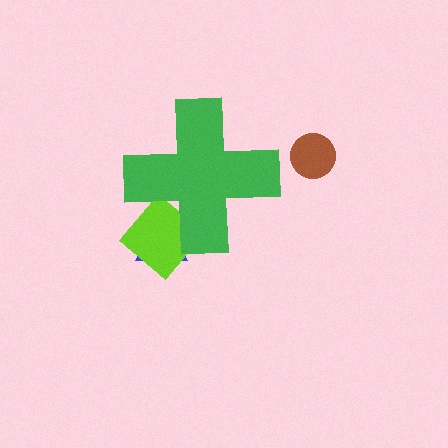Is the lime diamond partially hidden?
Yes, the lime diamond is partially hidden behind the green cross.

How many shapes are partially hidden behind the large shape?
2 shapes are partially hidden.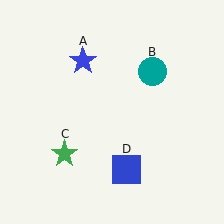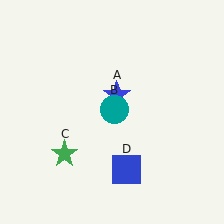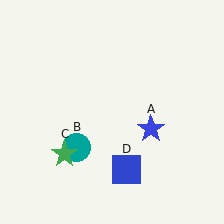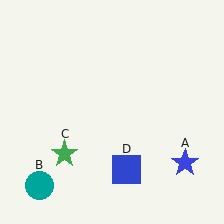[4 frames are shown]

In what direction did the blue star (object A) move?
The blue star (object A) moved down and to the right.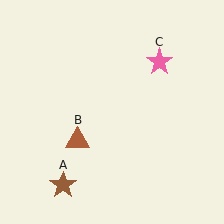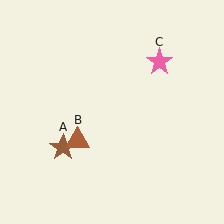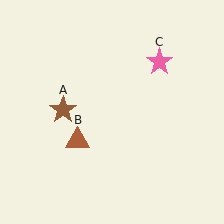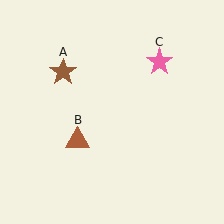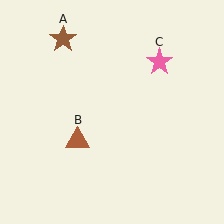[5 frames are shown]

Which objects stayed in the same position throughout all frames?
Brown triangle (object B) and pink star (object C) remained stationary.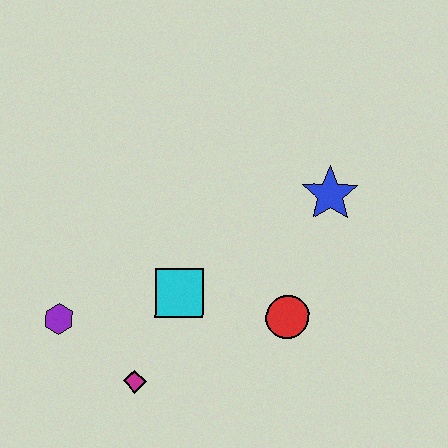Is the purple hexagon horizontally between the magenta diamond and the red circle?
No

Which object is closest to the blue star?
The red circle is closest to the blue star.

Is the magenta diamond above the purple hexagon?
No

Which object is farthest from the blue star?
The purple hexagon is farthest from the blue star.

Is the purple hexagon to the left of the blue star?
Yes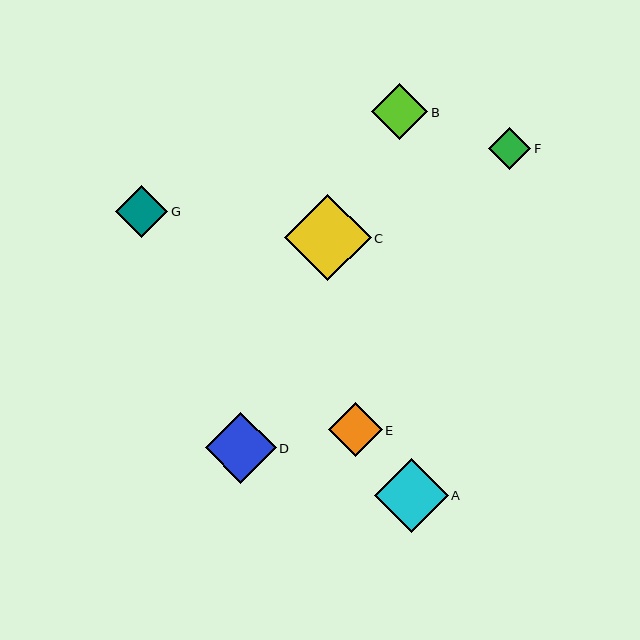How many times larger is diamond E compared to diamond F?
Diamond E is approximately 1.3 times the size of diamond F.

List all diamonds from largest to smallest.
From largest to smallest: C, A, D, B, E, G, F.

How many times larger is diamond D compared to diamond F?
Diamond D is approximately 1.7 times the size of diamond F.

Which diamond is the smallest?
Diamond F is the smallest with a size of approximately 42 pixels.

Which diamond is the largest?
Diamond C is the largest with a size of approximately 87 pixels.